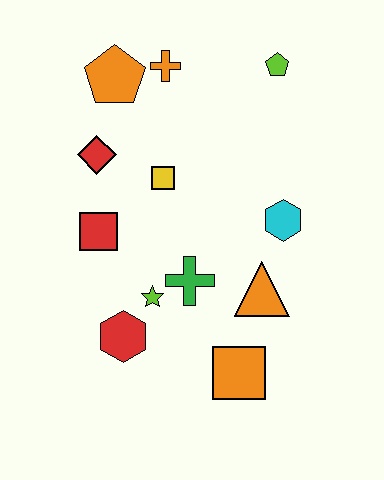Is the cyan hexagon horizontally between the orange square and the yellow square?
No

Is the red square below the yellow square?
Yes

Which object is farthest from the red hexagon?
The lime pentagon is farthest from the red hexagon.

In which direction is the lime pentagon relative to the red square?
The lime pentagon is to the right of the red square.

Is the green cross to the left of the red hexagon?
No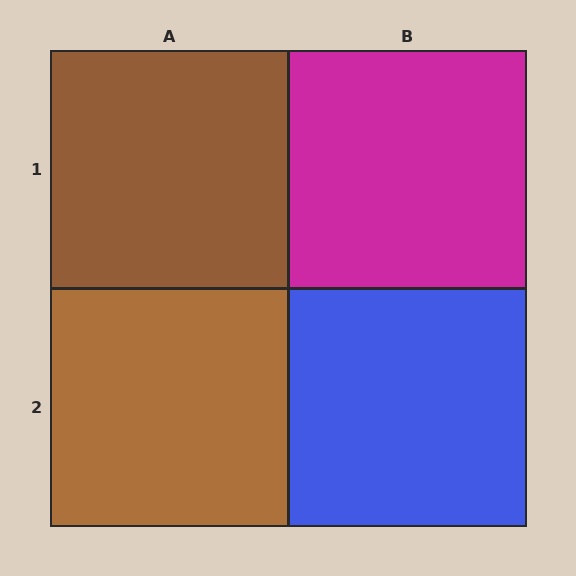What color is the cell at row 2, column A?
Brown.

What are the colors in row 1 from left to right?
Brown, magenta.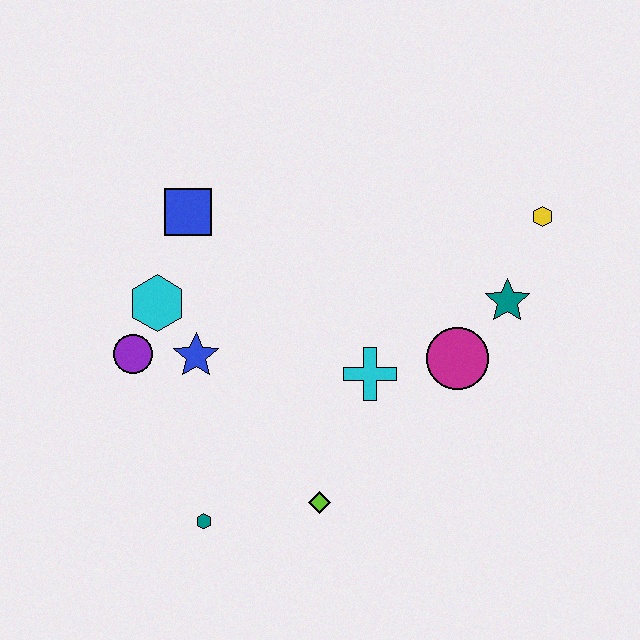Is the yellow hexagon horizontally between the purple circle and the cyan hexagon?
No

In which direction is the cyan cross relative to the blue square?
The cyan cross is to the right of the blue square.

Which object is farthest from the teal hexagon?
The yellow hexagon is farthest from the teal hexagon.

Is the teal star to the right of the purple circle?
Yes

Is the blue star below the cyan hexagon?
Yes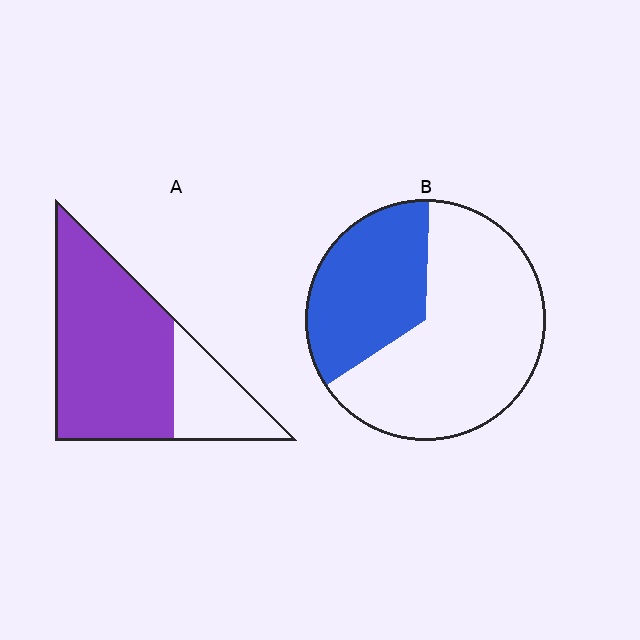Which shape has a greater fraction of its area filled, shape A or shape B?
Shape A.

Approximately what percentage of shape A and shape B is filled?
A is approximately 75% and B is approximately 35%.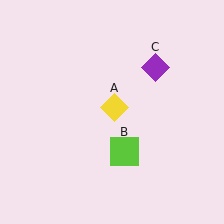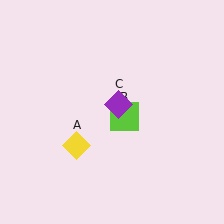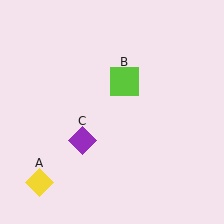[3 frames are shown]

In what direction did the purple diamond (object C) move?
The purple diamond (object C) moved down and to the left.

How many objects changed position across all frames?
3 objects changed position: yellow diamond (object A), lime square (object B), purple diamond (object C).